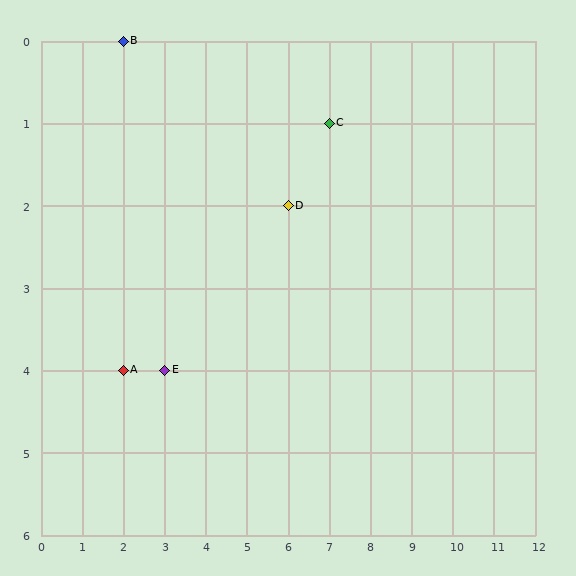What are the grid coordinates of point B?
Point B is at grid coordinates (2, 0).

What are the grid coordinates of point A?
Point A is at grid coordinates (2, 4).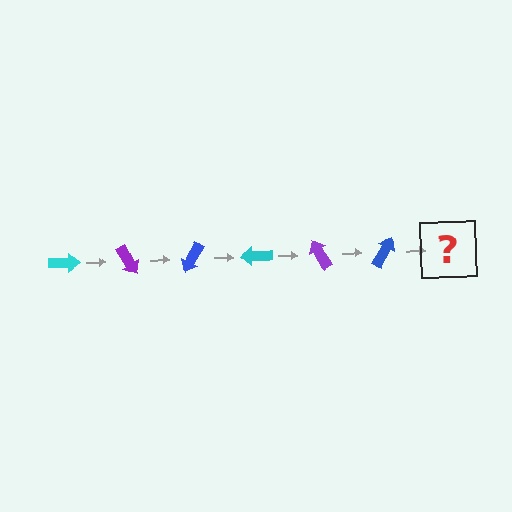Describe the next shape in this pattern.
It should be a cyan arrow, rotated 360 degrees from the start.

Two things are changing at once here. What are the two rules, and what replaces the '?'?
The two rules are that it rotates 60 degrees each step and the color cycles through cyan, purple, and blue. The '?' should be a cyan arrow, rotated 360 degrees from the start.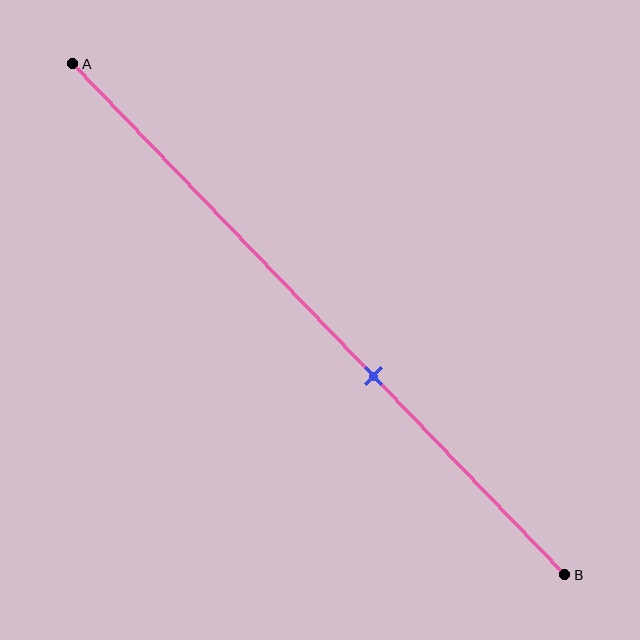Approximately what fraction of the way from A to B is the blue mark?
The blue mark is approximately 60% of the way from A to B.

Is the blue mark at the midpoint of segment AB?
No, the mark is at about 60% from A, not at the 50% midpoint.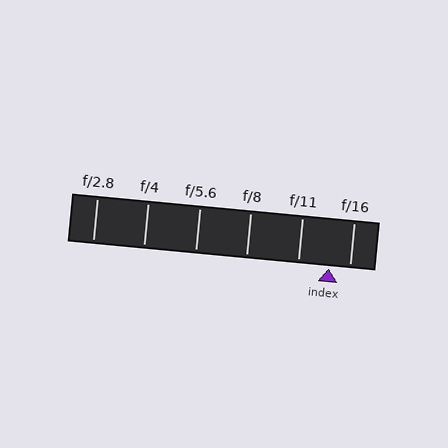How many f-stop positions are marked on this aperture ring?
There are 6 f-stop positions marked.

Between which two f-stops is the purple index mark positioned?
The index mark is between f/11 and f/16.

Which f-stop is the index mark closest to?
The index mark is closest to f/16.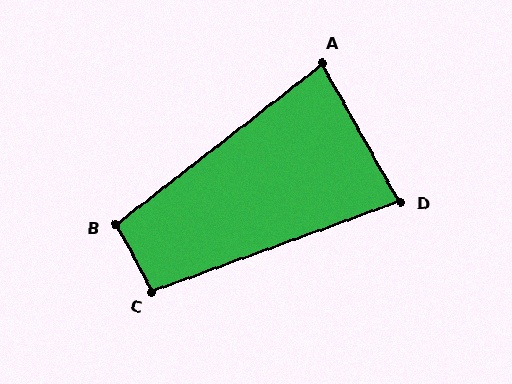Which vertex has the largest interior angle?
B, at approximately 99 degrees.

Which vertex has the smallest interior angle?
D, at approximately 81 degrees.